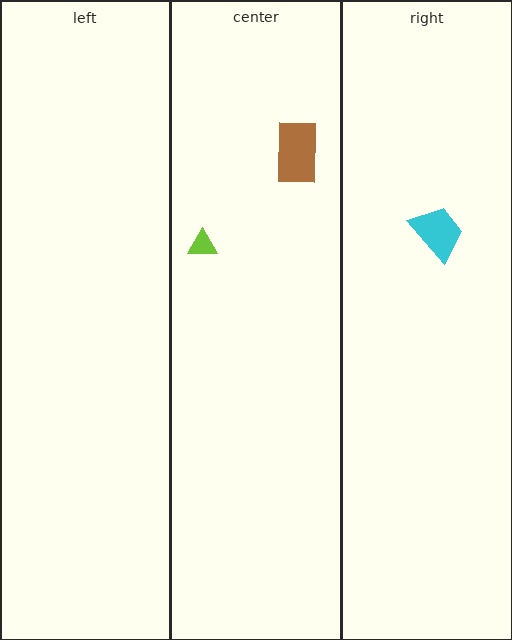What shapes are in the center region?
The brown rectangle, the lime triangle.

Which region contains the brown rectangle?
The center region.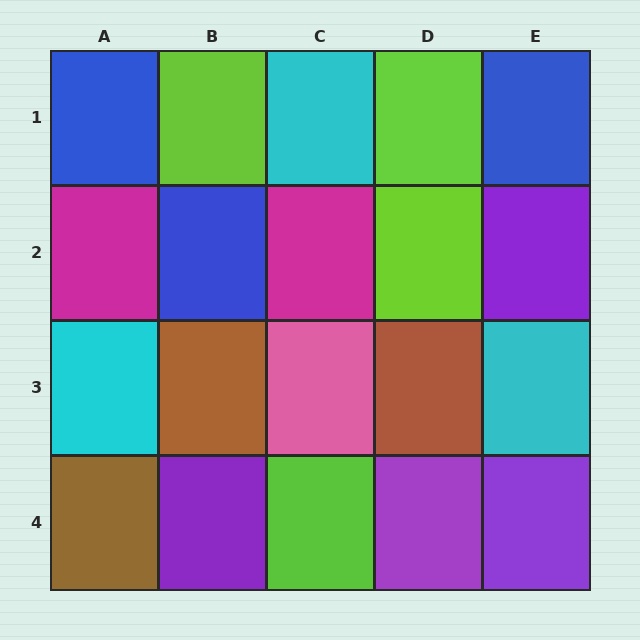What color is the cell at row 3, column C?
Pink.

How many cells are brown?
3 cells are brown.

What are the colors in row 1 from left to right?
Blue, lime, cyan, lime, blue.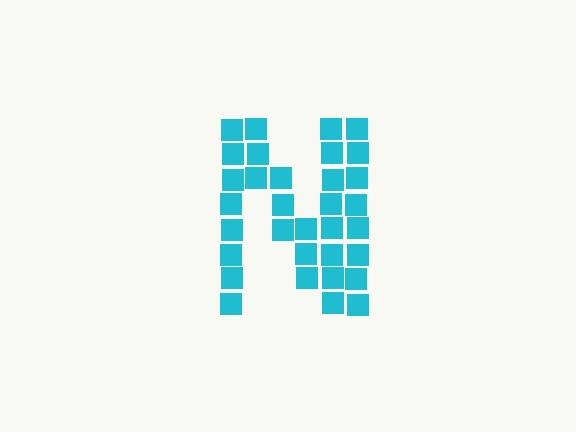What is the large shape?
The large shape is the letter N.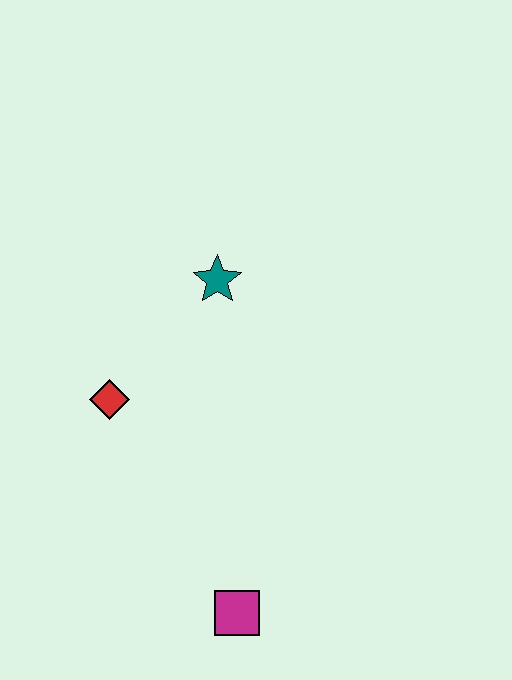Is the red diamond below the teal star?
Yes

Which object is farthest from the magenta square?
The teal star is farthest from the magenta square.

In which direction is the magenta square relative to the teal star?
The magenta square is below the teal star.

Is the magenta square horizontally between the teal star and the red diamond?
No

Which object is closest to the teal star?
The red diamond is closest to the teal star.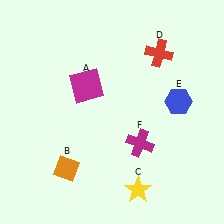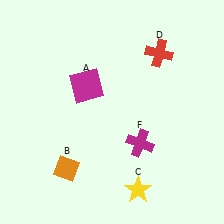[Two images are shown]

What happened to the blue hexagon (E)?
The blue hexagon (E) was removed in Image 2. It was in the top-right area of Image 1.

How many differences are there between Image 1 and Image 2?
There is 1 difference between the two images.